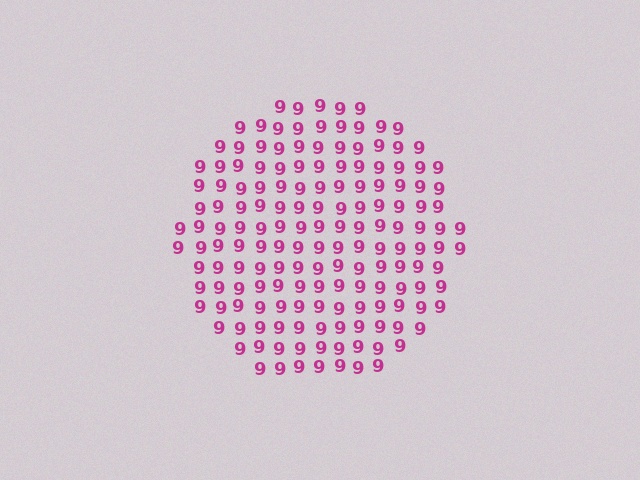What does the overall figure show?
The overall figure shows a circle.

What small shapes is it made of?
It is made of small digit 9's.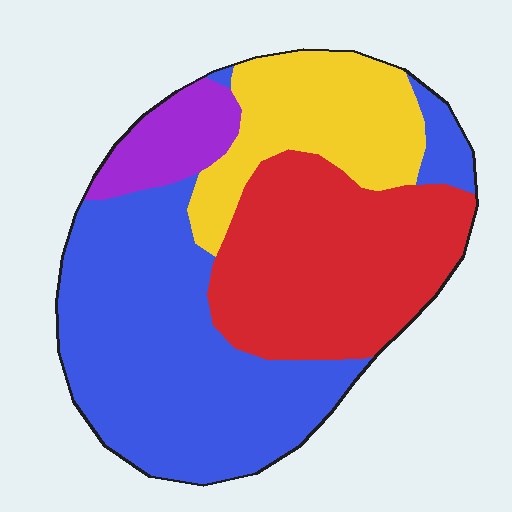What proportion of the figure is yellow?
Yellow takes up less than a quarter of the figure.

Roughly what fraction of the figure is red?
Red covers roughly 30% of the figure.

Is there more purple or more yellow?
Yellow.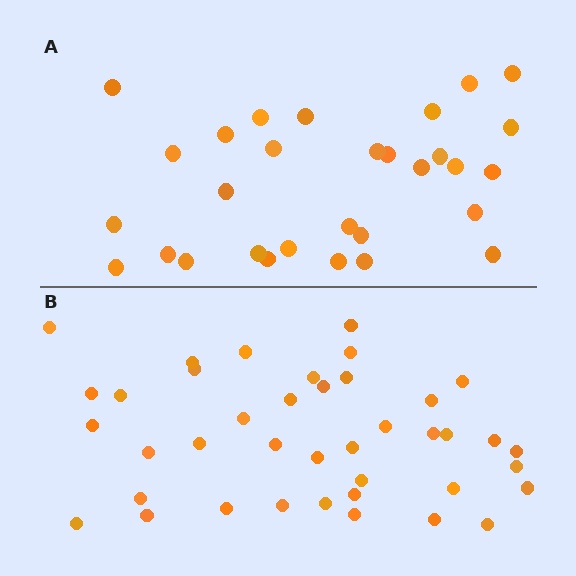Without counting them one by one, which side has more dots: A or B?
Region B (the bottom region) has more dots.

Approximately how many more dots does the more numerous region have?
Region B has roughly 10 or so more dots than region A.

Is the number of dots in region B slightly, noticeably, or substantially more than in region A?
Region B has noticeably more, but not dramatically so. The ratio is roughly 1.3 to 1.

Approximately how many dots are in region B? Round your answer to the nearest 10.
About 40 dots.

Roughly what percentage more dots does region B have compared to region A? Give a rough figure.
About 35% more.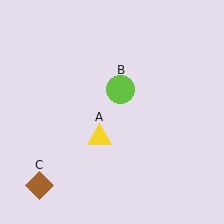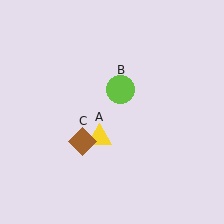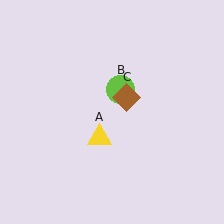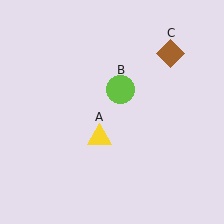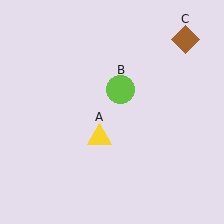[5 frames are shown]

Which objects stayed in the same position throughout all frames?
Yellow triangle (object A) and lime circle (object B) remained stationary.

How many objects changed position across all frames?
1 object changed position: brown diamond (object C).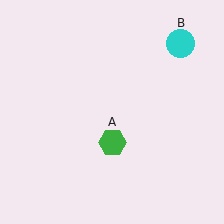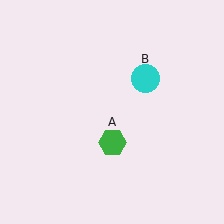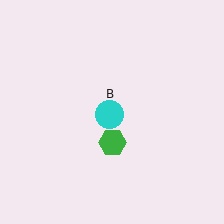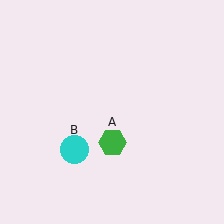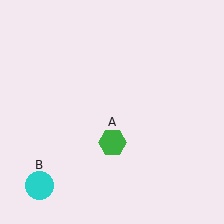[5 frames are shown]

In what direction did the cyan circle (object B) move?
The cyan circle (object B) moved down and to the left.